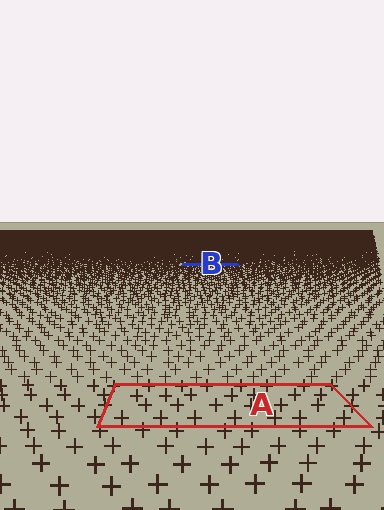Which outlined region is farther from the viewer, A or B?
Region B is farther from the viewer — the texture elements inside it appear smaller and more densely packed.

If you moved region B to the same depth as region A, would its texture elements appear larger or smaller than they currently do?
They would appear larger. At a closer depth, the same texture elements are projected at a bigger on-screen size.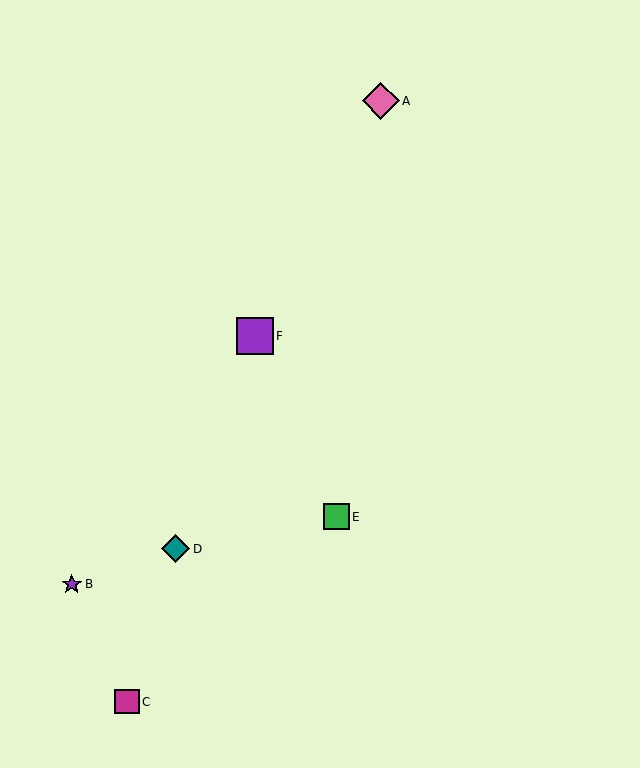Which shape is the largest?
The pink diamond (labeled A) is the largest.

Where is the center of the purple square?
The center of the purple square is at (255, 336).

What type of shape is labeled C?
Shape C is a magenta square.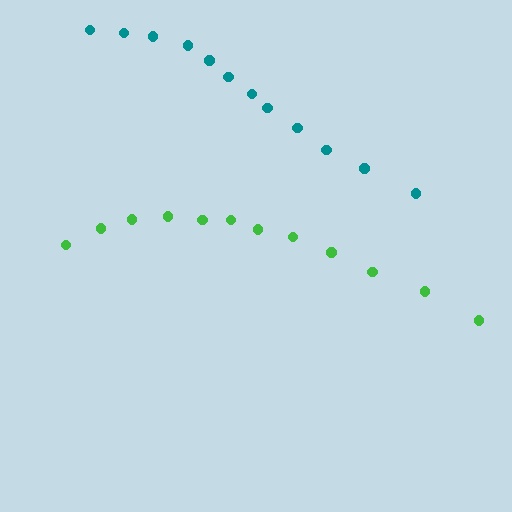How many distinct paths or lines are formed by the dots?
There are 2 distinct paths.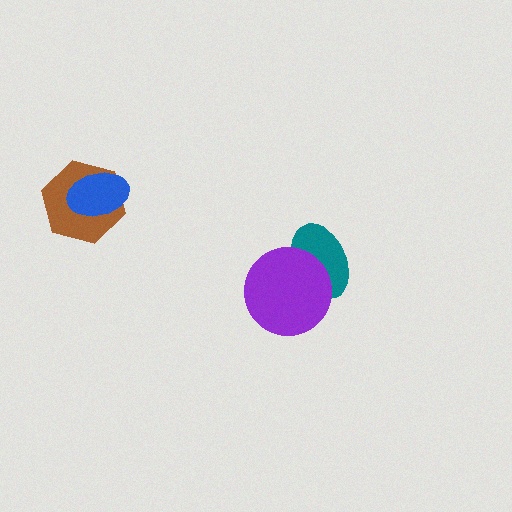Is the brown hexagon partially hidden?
Yes, it is partially covered by another shape.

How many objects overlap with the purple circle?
1 object overlaps with the purple circle.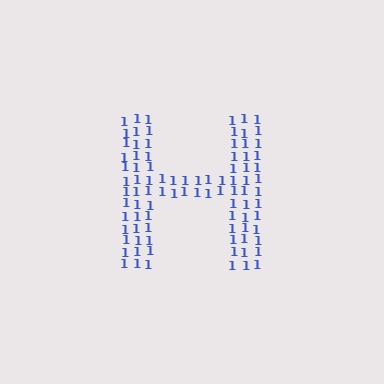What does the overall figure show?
The overall figure shows the letter H.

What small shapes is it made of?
It is made of small digit 1's.